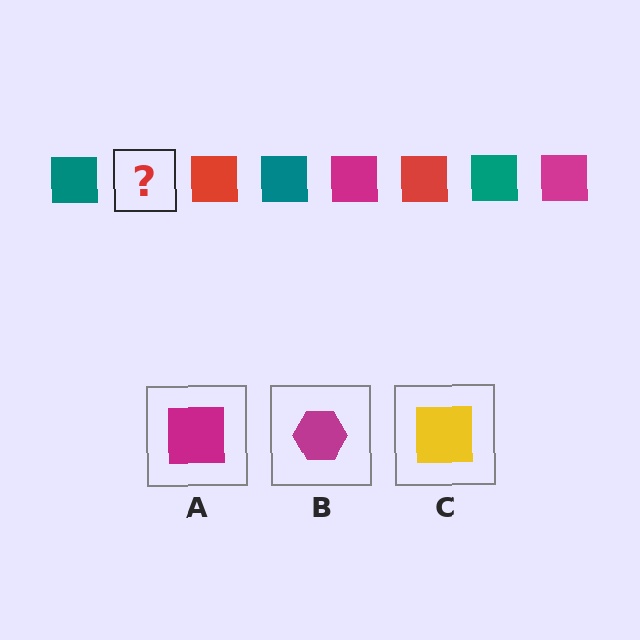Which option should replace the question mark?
Option A.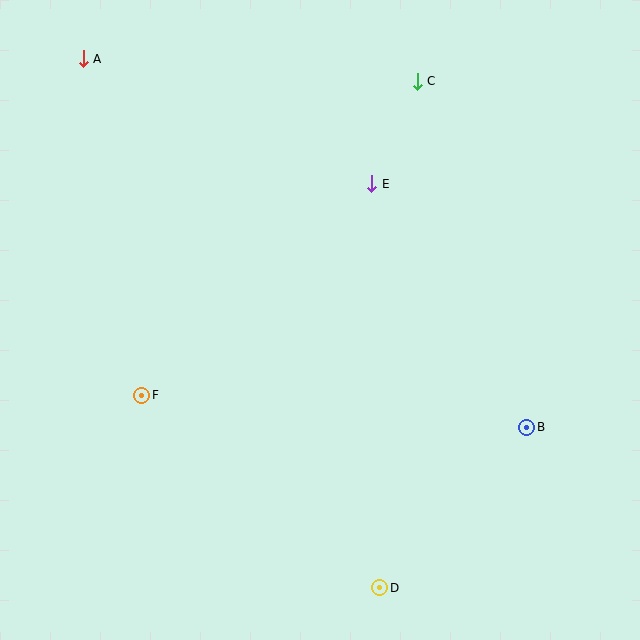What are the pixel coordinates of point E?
Point E is at (372, 184).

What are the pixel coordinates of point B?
Point B is at (527, 427).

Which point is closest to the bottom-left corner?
Point F is closest to the bottom-left corner.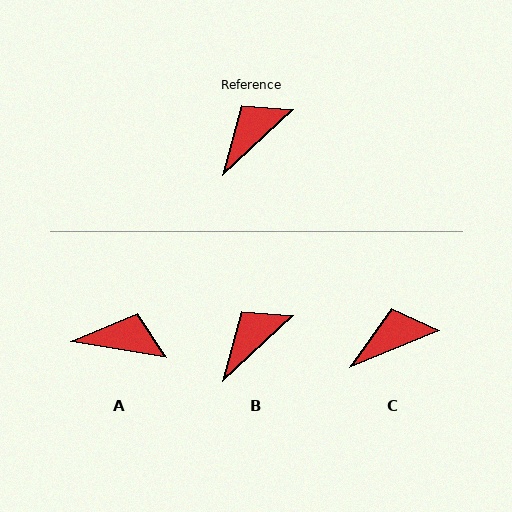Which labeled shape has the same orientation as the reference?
B.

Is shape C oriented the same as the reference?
No, it is off by about 20 degrees.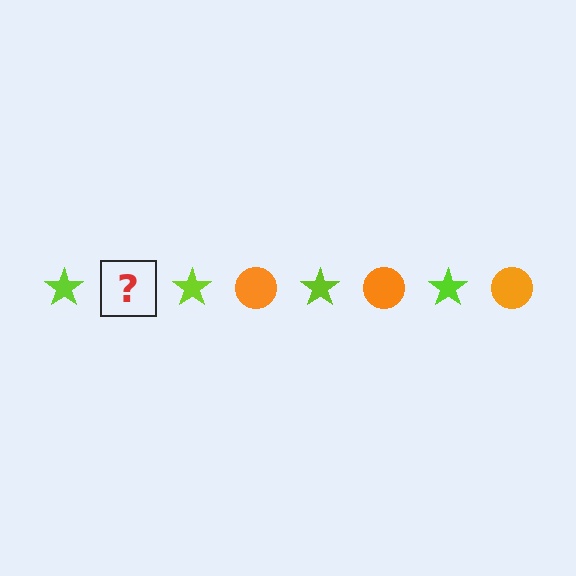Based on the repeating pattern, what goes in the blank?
The blank should be an orange circle.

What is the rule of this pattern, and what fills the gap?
The rule is that the pattern alternates between lime star and orange circle. The gap should be filled with an orange circle.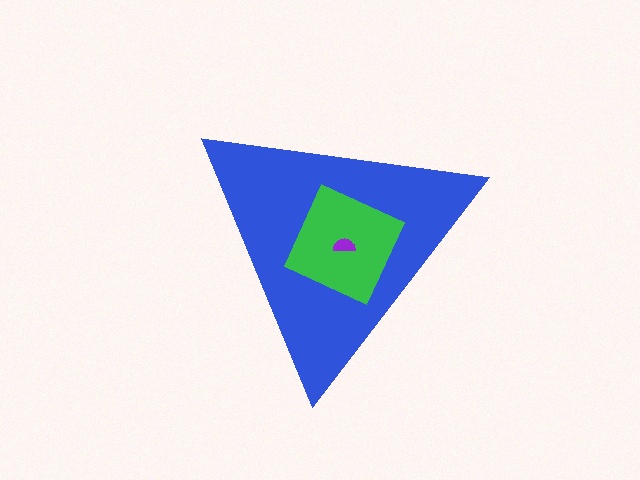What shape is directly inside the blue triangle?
The green square.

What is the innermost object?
The purple semicircle.